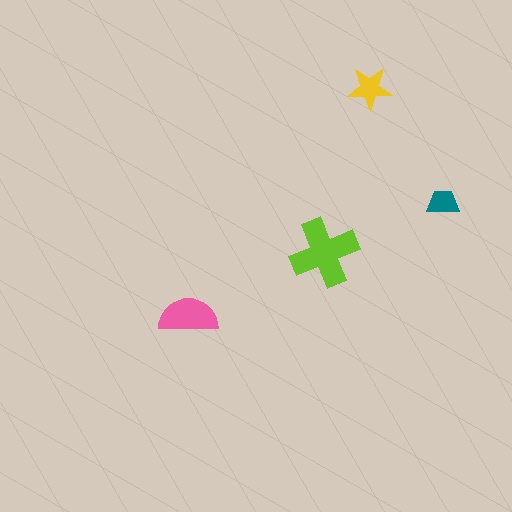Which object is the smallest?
The teal trapezoid.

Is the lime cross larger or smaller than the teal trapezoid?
Larger.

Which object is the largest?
The lime cross.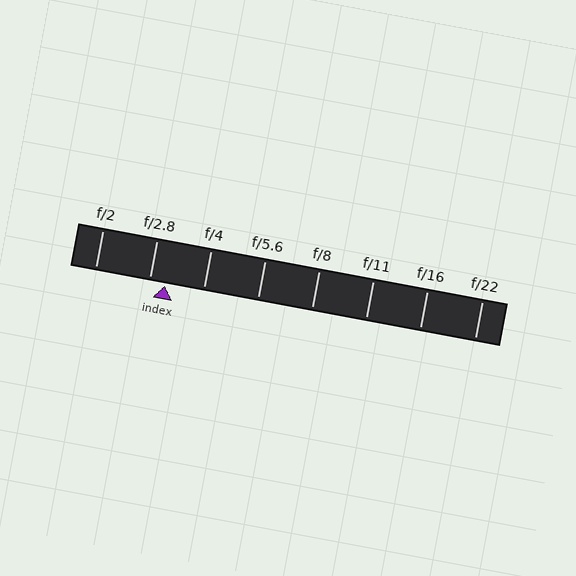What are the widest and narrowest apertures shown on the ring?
The widest aperture shown is f/2 and the narrowest is f/22.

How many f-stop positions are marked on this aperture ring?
There are 8 f-stop positions marked.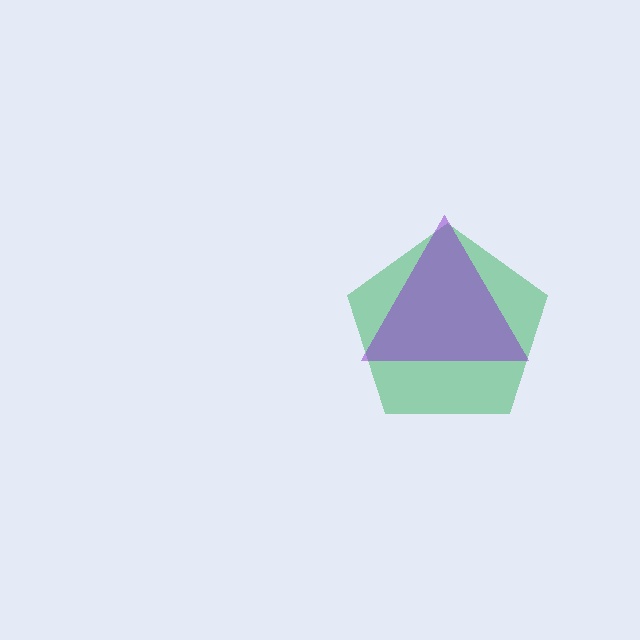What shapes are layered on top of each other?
The layered shapes are: a green pentagon, a purple triangle.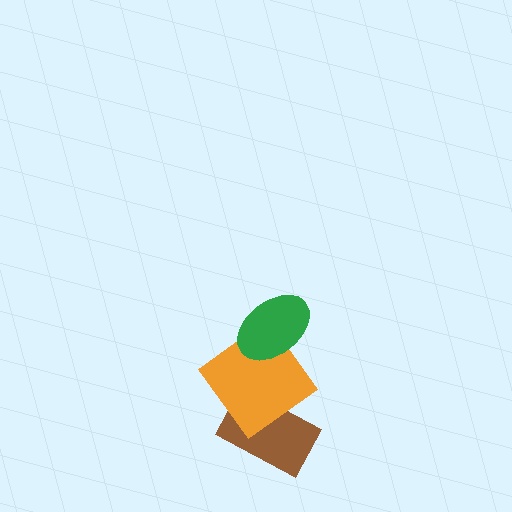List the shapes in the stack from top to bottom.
From top to bottom: the green ellipse, the orange diamond, the brown rectangle.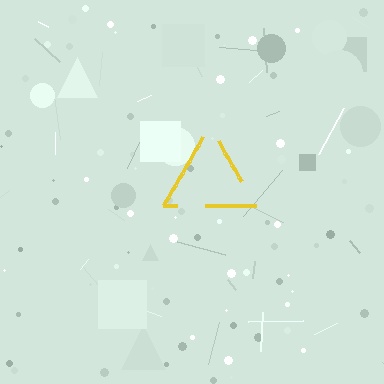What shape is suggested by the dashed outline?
The dashed outline suggests a triangle.